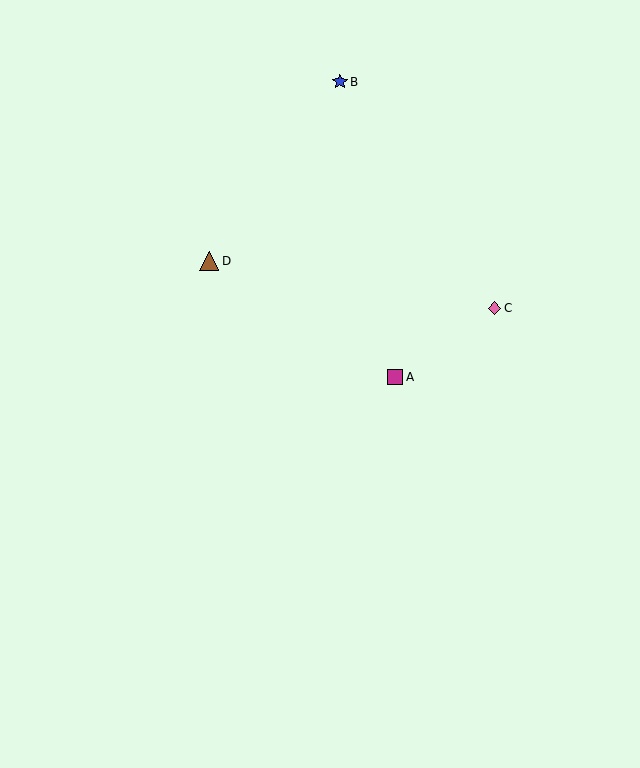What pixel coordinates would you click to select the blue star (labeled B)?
Click at (340, 82) to select the blue star B.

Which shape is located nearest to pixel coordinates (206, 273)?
The brown triangle (labeled D) at (209, 261) is nearest to that location.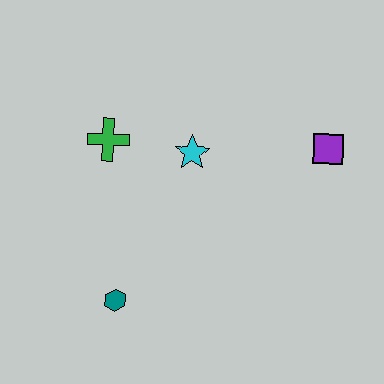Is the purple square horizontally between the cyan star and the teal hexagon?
No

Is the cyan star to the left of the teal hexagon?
No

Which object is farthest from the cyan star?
The teal hexagon is farthest from the cyan star.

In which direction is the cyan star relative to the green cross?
The cyan star is to the right of the green cross.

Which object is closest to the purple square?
The cyan star is closest to the purple square.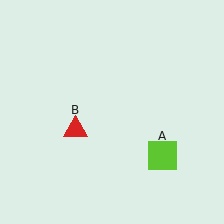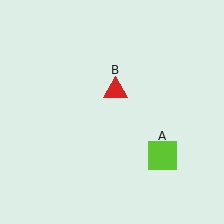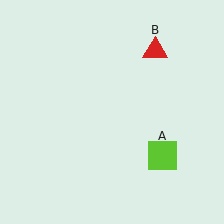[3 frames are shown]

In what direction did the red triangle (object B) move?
The red triangle (object B) moved up and to the right.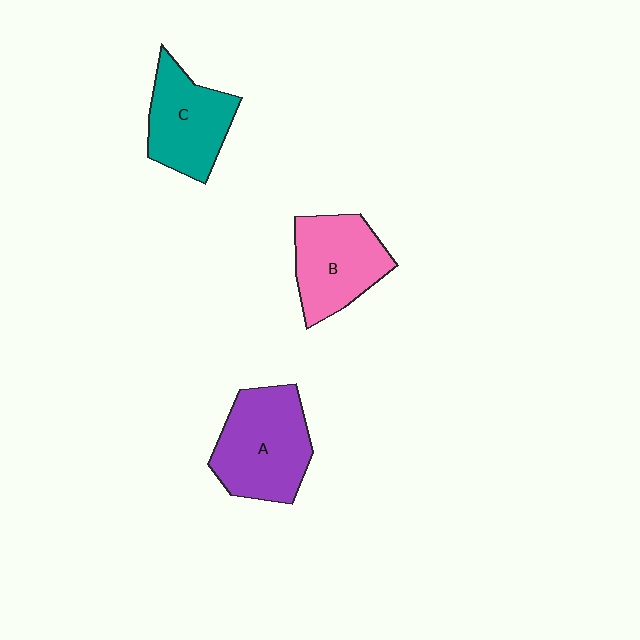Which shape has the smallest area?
Shape C (teal).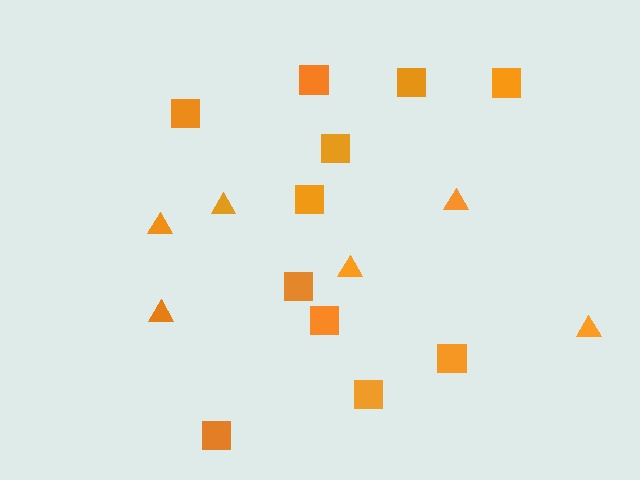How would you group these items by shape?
There are 2 groups: one group of squares (11) and one group of triangles (6).